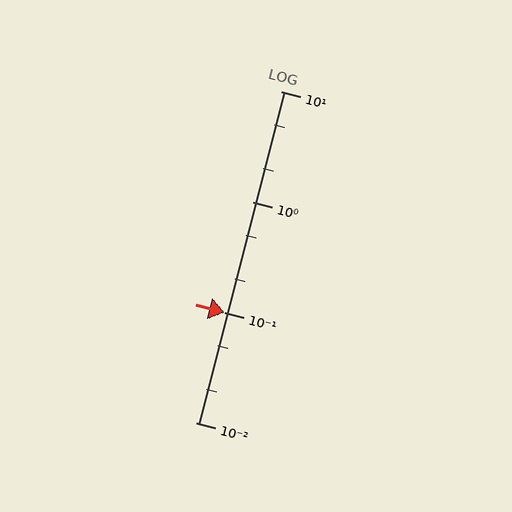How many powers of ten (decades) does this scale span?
The scale spans 3 decades, from 0.01 to 10.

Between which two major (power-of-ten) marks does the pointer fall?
The pointer is between 0.1 and 1.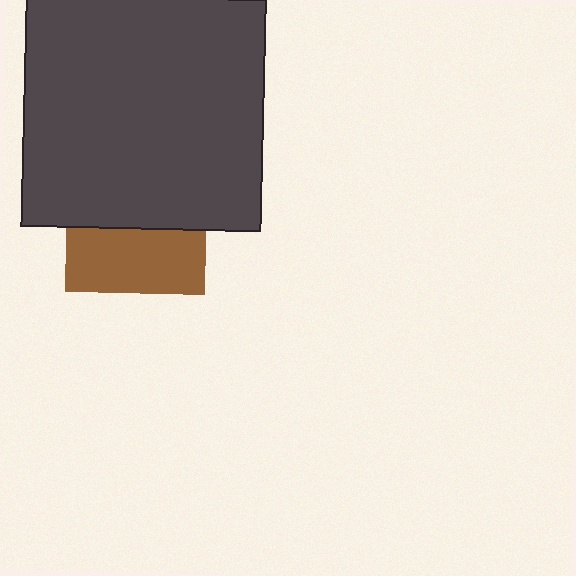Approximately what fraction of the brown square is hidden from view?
Roughly 55% of the brown square is hidden behind the dark gray rectangle.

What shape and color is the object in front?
The object in front is a dark gray rectangle.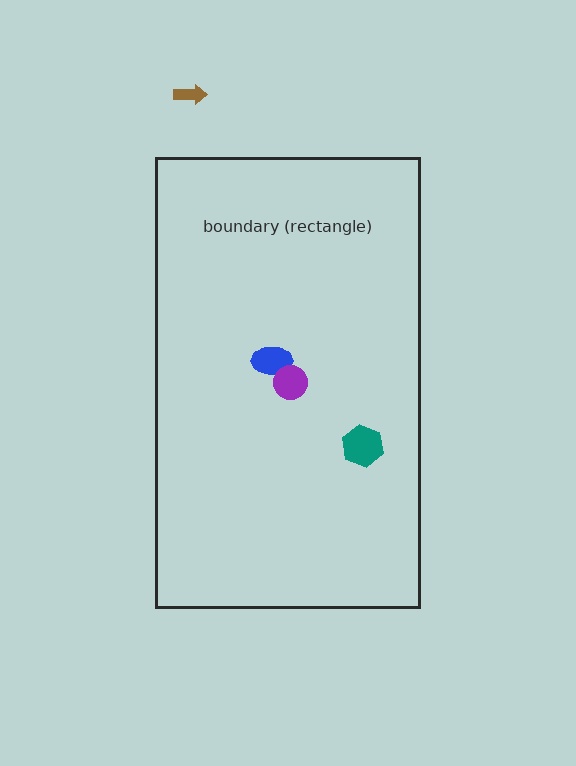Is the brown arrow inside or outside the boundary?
Outside.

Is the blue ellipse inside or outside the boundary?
Inside.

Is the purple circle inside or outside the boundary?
Inside.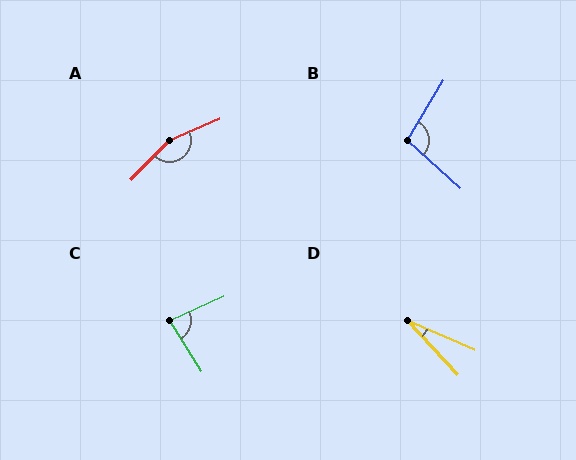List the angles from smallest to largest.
D (23°), C (82°), B (101°), A (157°).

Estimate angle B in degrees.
Approximately 101 degrees.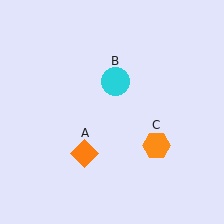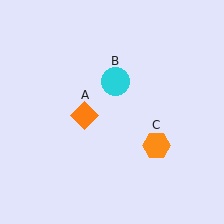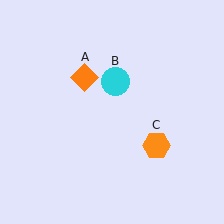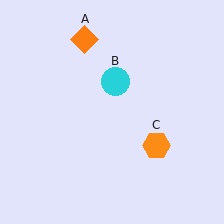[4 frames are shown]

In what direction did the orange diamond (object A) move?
The orange diamond (object A) moved up.